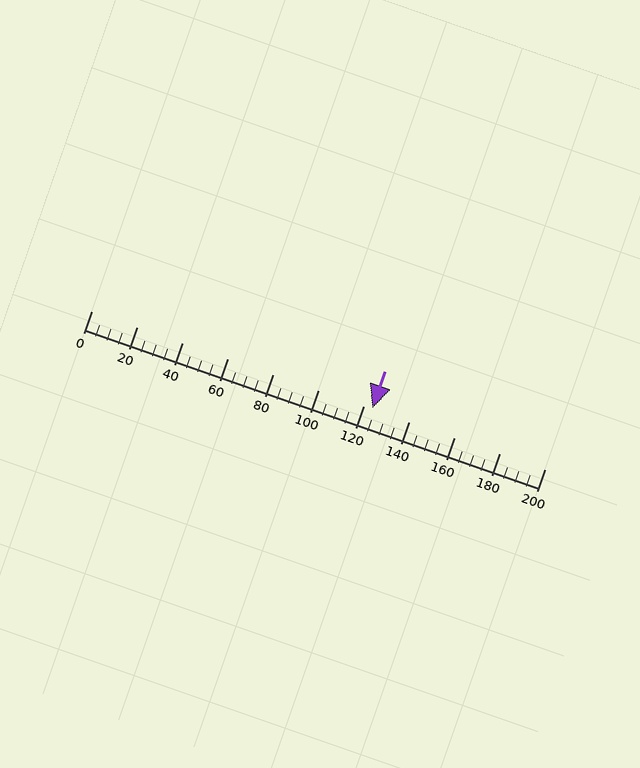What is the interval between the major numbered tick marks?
The major tick marks are spaced 20 units apart.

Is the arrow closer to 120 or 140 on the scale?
The arrow is closer to 120.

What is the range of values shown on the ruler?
The ruler shows values from 0 to 200.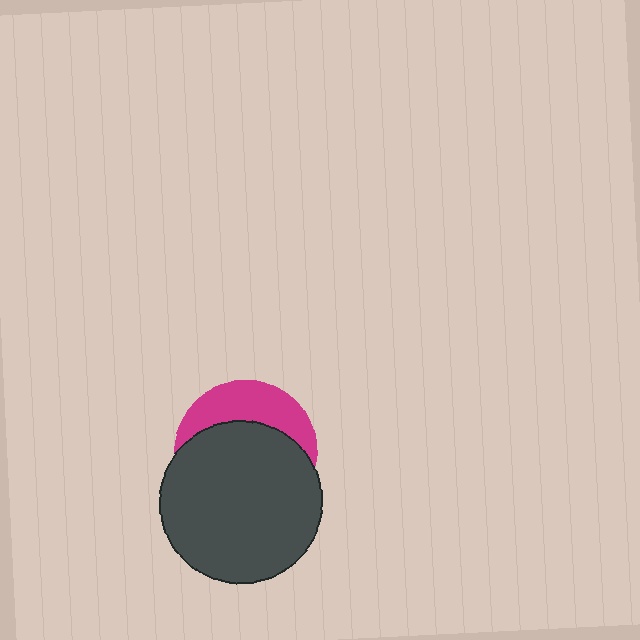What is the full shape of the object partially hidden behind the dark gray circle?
The partially hidden object is a magenta circle.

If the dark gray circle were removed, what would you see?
You would see the complete magenta circle.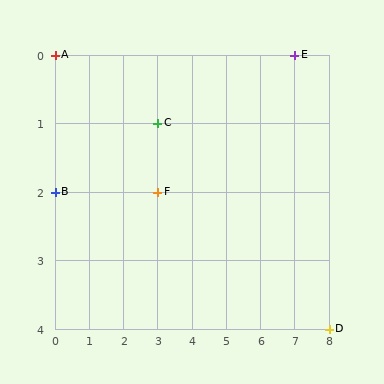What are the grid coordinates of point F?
Point F is at grid coordinates (3, 2).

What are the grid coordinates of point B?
Point B is at grid coordinates (0, 2).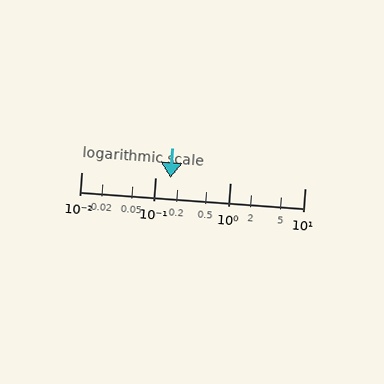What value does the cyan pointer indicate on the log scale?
The pointer indicates approximately 0.16.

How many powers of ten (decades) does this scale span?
The scale spans 3 decades, from 0.01 to 10.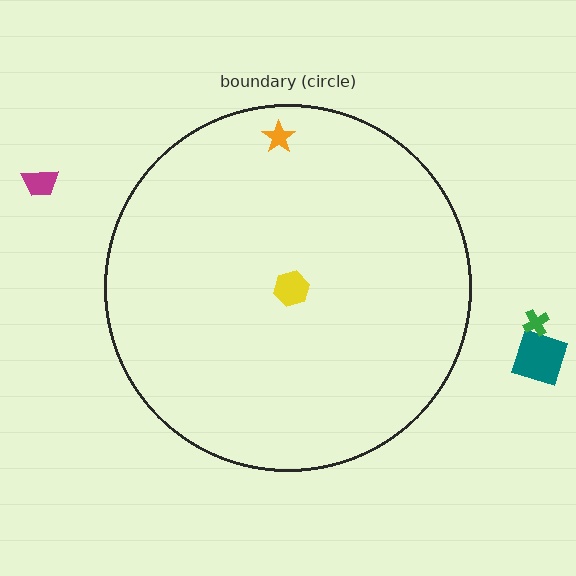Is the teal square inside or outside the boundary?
Outside.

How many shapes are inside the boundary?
2 inside, 3 outside.